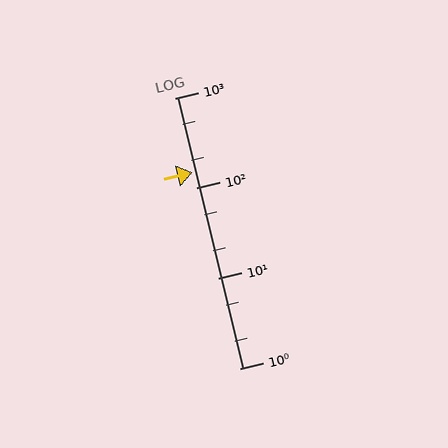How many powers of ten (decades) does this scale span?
The scale spans 3 decades, from 1 to 1000.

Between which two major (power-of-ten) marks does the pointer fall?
The pointer is between 100 and 1000.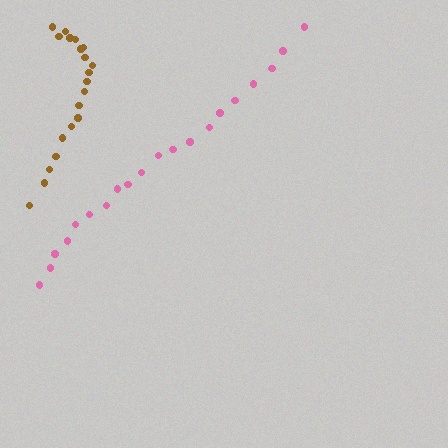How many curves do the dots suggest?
There are 2 distinct paths.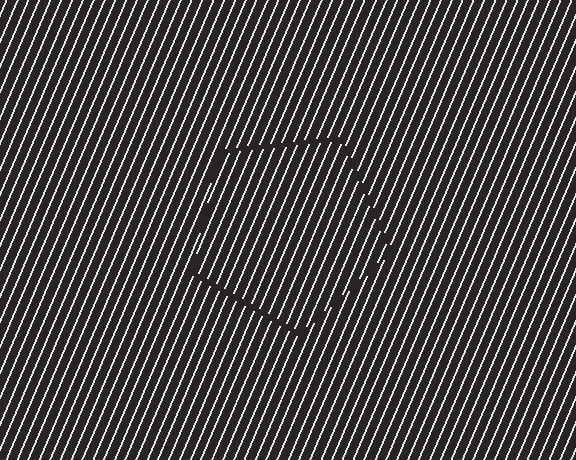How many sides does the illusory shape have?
5 sides — the line-ends trace a pentagon.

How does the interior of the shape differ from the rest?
The interior of the shape contains the same grating, shifted by half a period — the contour is defined by the phase discontinuity where line-ends from the inner and outer gratings abut.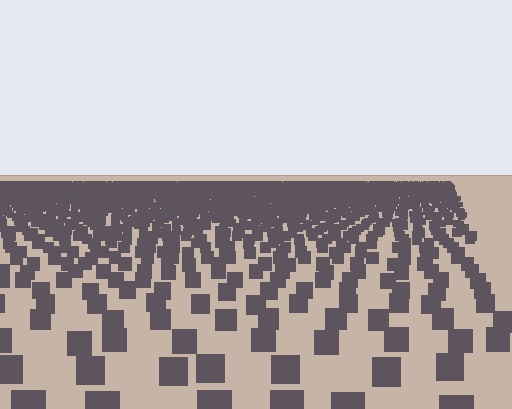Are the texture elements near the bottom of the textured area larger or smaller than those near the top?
Larger. Near the bottom, elements are closer to the viewer and appear at a bigger on-screen size.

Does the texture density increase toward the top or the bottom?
Density increases toward the top.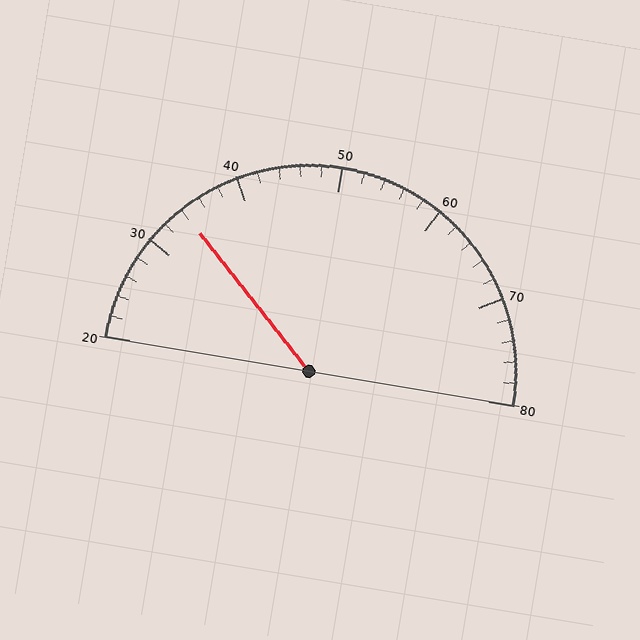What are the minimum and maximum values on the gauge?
The gauge ranges from 20 to 80.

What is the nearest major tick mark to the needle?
The nearest major tick mark is 30.